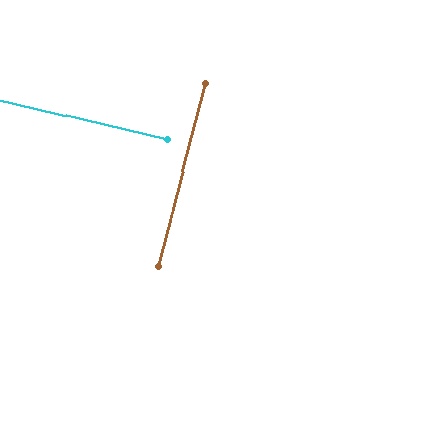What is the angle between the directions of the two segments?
Approximately 89 degrees.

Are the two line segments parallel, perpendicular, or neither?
Perpendicular — they meet at approximately 89°.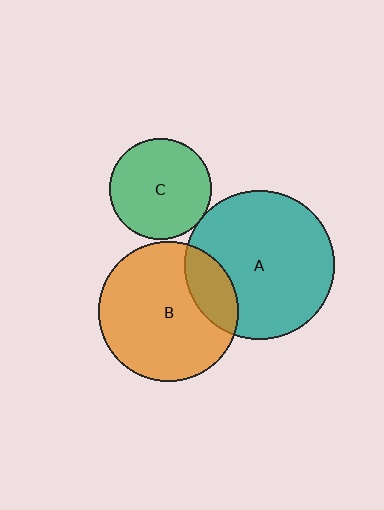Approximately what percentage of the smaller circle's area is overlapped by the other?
Approximately 20%.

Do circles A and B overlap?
Yes.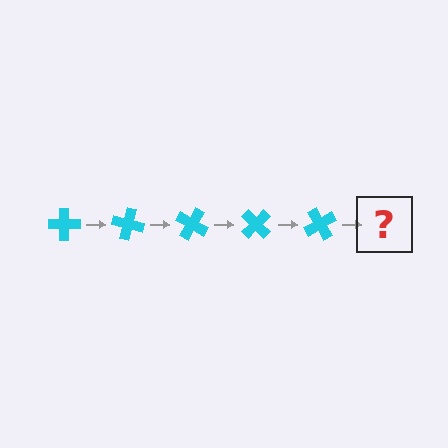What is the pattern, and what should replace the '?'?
The pattern is that the cross rotates 15 degrees each step. The '?' should be a cyan cross rotated 75 degrees.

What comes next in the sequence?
The next element should be a cyan cross rotated 75 degrees.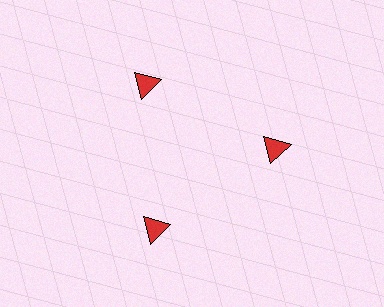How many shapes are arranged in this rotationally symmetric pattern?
There are 3 shapes, arranged in 3 groups of 1.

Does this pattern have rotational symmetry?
Yes, this pattern has 3-fold rotational symmetry. It looks the same after rotating 120 degrees around the center.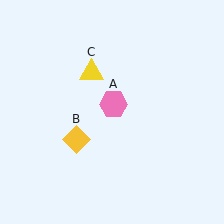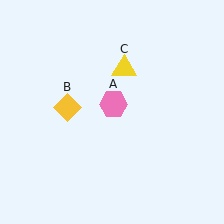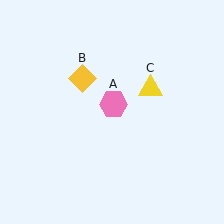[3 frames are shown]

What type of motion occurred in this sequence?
The yellow diamond (object B), yellow triangle (object C) rotated clockwise around the center of the scene.